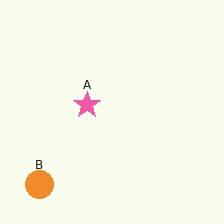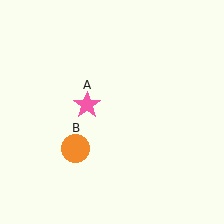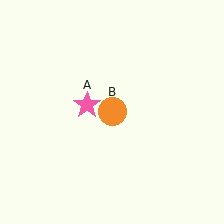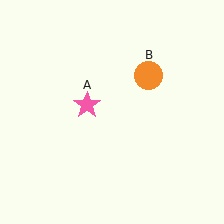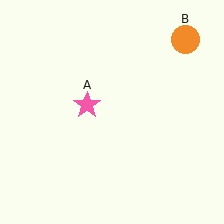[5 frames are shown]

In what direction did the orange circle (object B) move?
The orange circle (object B) moved up and to the right.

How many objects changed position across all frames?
1 object changed position: orange circle (object B).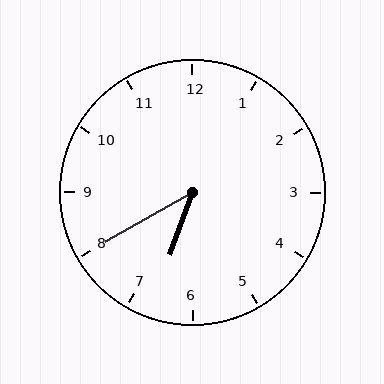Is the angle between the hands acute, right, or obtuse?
It is acute.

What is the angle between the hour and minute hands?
Approximately 40 degrees.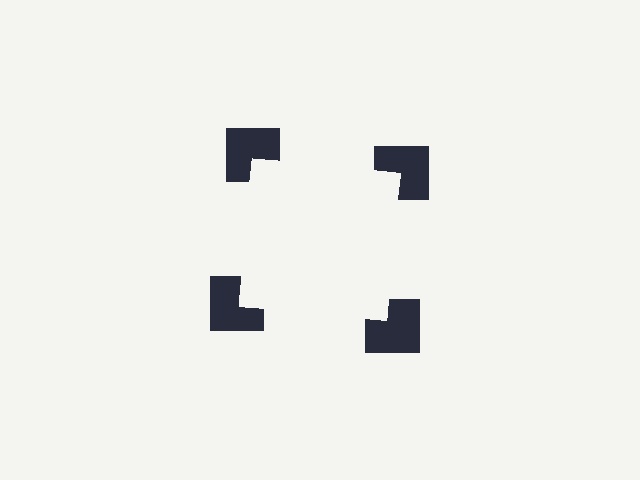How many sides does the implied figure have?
4 sides.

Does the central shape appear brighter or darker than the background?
It typically appears slightly brighter than the background, even though no actual brightness change is drawn.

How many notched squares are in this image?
There are 4 — one at each vertex of the illusory square.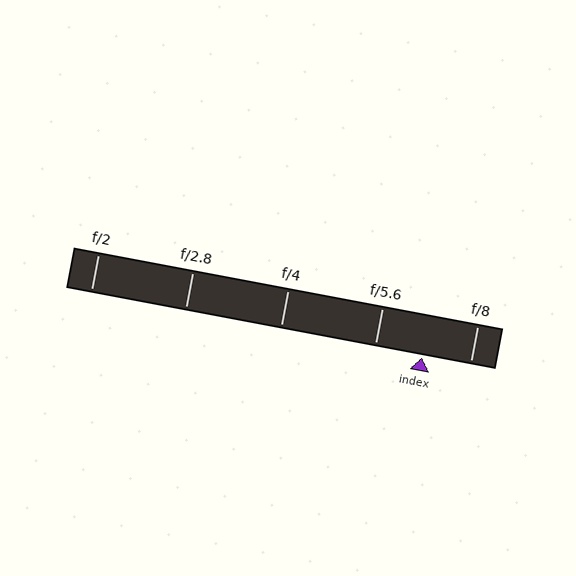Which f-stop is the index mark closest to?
The index mark is closest to f/5.6.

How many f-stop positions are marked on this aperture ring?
There are 5 f-stop positions marked.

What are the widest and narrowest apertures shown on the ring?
The widest aperture shown is f/2 and the narrowest is f/8.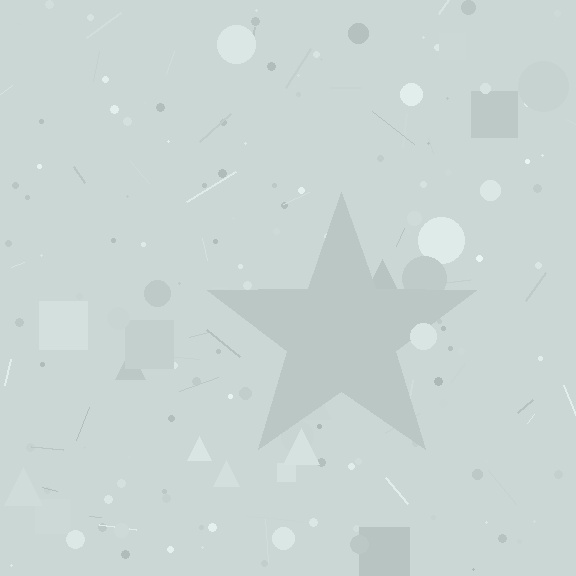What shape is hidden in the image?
A star is hidden in the image.